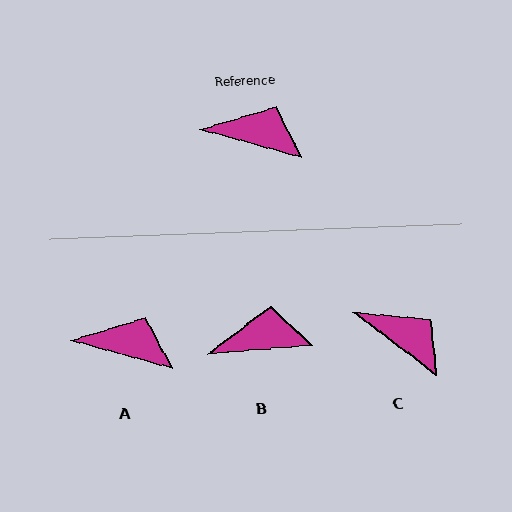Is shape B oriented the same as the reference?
No, it is off by about 20 degrees.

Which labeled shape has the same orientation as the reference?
A.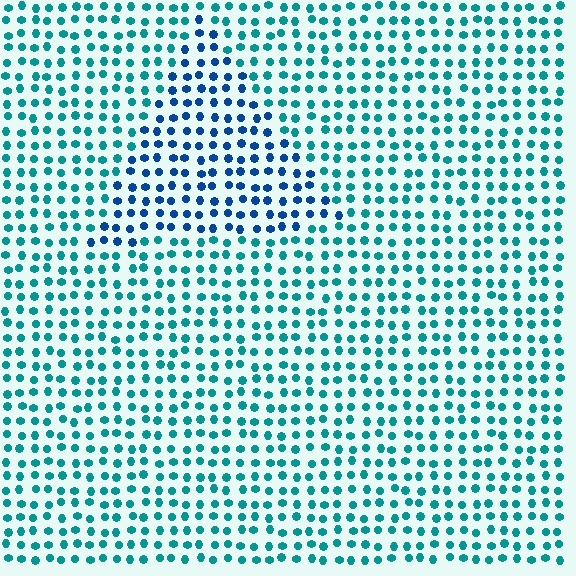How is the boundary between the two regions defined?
The boundary is defined purely by a slight shift in hue (about 37 degrees). Spacing, size, and orientation are identical on both sides.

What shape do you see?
I see a triangle.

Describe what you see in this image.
The image is filled with small teal elements in a uniform arrangement. A triangle-shaped region is visible where the elements are tinted to a slightly different hue, forming a subtle color boundary.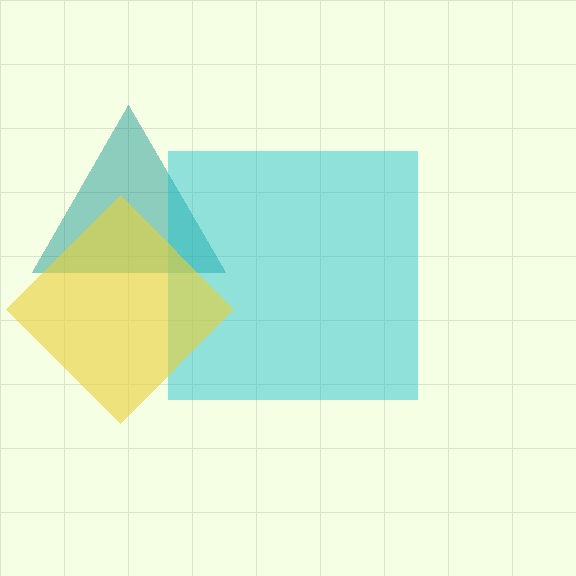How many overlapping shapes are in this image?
There are 3 overlapping shapes in the image.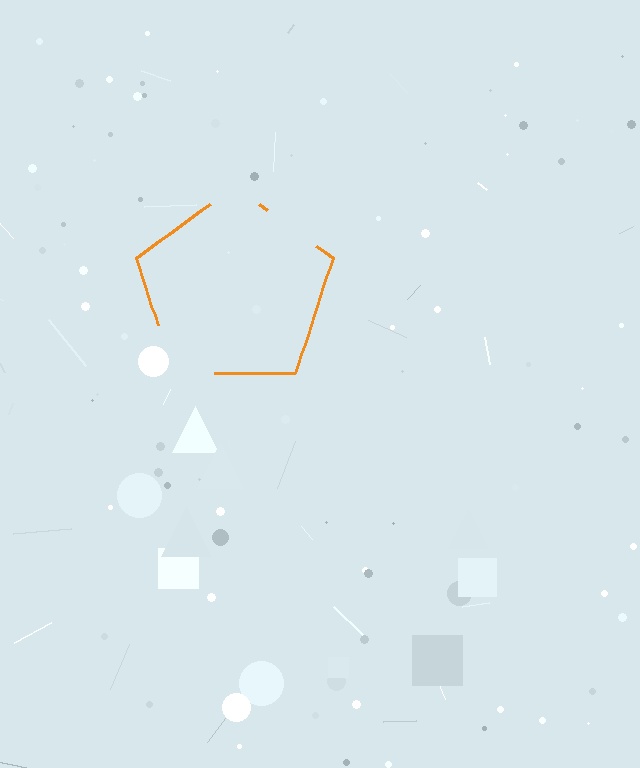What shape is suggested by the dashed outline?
The dashed outline suggests a pentagon.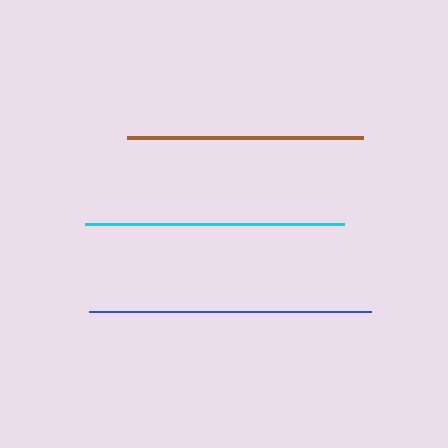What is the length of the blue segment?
The blue segment is approximately 282 pixels long.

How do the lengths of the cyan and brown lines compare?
The cyan and brown lines are approximately the same length.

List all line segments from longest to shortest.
From longest to shortest: blue, cyan, brown.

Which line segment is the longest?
The blue line is the longest at approximately 282 pixels.